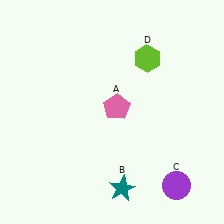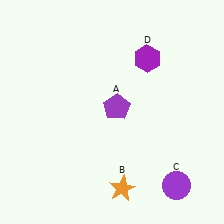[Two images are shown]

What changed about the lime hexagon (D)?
In Image 1, D is lime. In Image 2, it changed to purple.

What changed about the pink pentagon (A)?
In Image 1, A is pink. In Image 2, it changed to purple.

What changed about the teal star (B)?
In Image 1, B is teal. In Image 2, it changed to orange.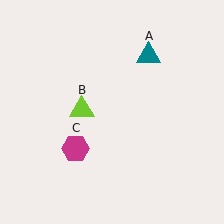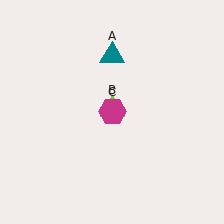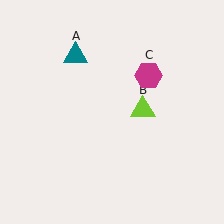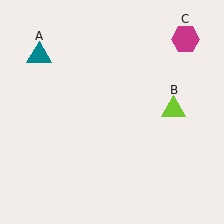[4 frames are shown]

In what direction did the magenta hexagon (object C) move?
The magenta hexagon (object C) moved up and to the right.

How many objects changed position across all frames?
3 objects changed position: teal triangle (object A), lime triangle (object B), magenta hexagon (object C).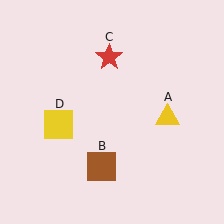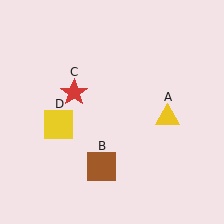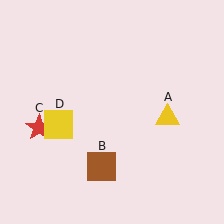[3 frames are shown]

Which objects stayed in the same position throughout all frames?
Yellow triangle (object A) and brown square (object B) and yellow square (object D) remained stationary.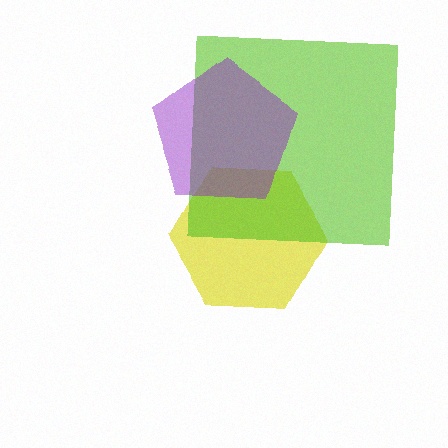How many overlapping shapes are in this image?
There are 3 overlapping shapes in the image.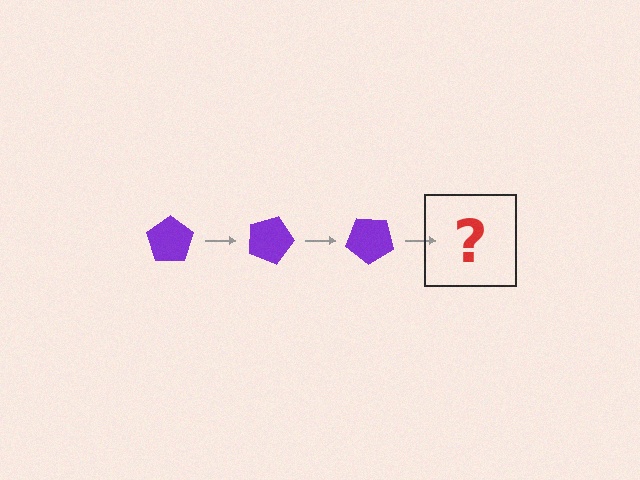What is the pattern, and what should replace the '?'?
The pattern is that the pentagon rotates 20 degrees each step. The '?' should be a purple pentagon rotated 60 degrees.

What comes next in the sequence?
The next element should be a purple pentagon rotated 60 degrees.